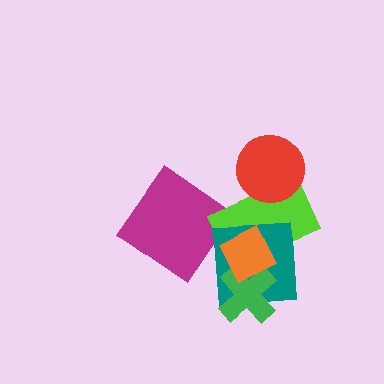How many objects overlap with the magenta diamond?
0 objects overlap with the magenta diamond.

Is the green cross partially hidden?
Yes, it is partially covered by another shape.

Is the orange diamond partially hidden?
No, no other shape covers it.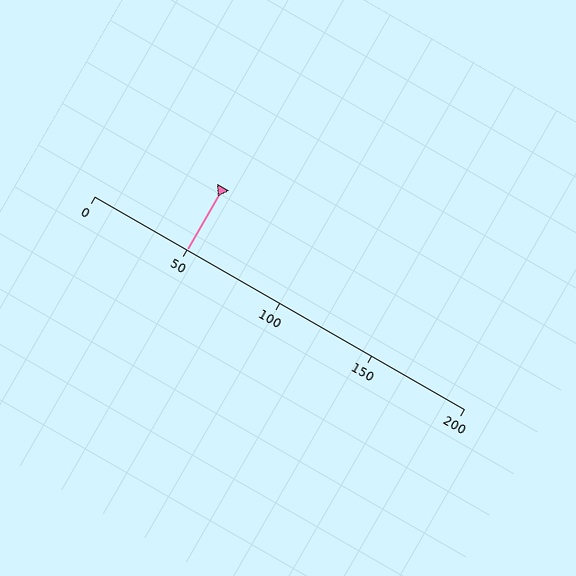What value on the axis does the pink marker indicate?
The marker indicates approximately 50.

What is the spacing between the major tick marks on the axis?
The major ticks are spaced 50 apart.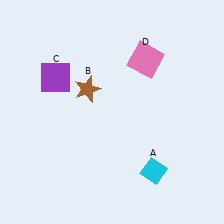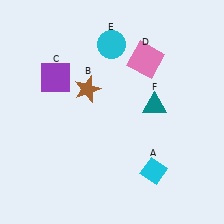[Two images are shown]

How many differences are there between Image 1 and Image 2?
There are 2 differences between the two images.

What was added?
A cyan circle (E), a teal triangle (F) were added in Image 2.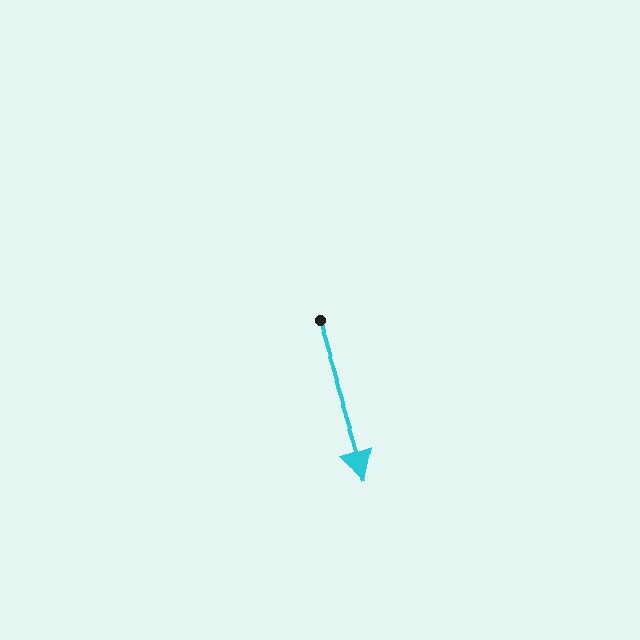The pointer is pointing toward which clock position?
Roughly 5 o'clock.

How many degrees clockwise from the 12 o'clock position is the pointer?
Approximately 163 degrees.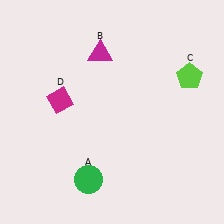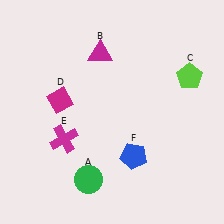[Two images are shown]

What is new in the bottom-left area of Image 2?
A magenta cross (E) was added in the bottom-left area of Image 2.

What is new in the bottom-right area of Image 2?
A blue pentagon (F) was added in the bottom-right area of Image 2.